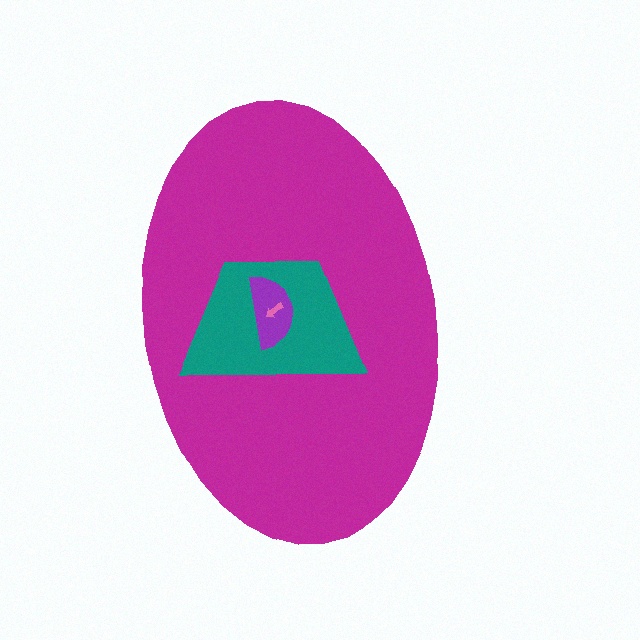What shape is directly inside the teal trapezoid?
The purple semicircle.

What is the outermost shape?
The magenta ellipse.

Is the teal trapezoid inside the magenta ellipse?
Yes.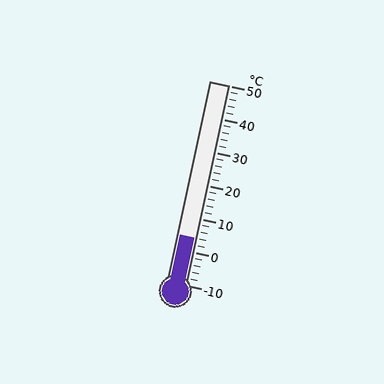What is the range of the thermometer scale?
The thermometer scale ranges from -10°C to 50°C.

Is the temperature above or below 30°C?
The temperature is below 30°C.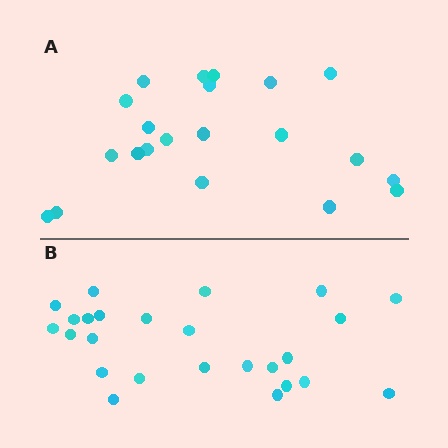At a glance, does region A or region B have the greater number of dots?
Region B (the bottom region) has more dots.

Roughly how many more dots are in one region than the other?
Region B has about 4 more dots than region A.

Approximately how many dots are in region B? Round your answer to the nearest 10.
About 20 dots. (The exact count is 25, which rounds to 20.)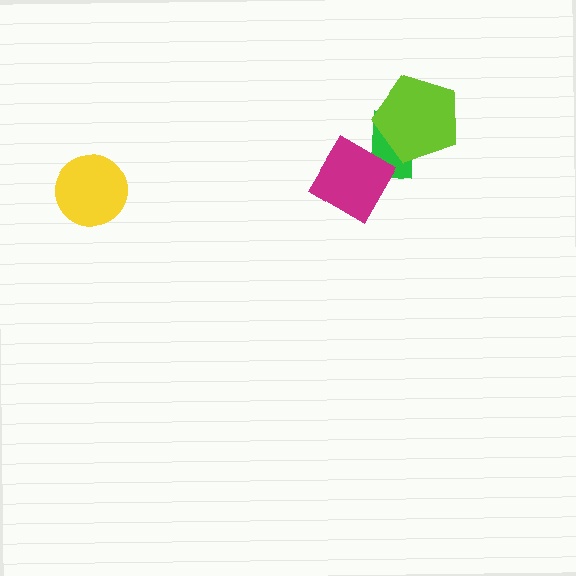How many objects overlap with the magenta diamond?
1 object overlaps with the magenta diamond.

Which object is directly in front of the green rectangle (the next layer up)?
The lime pentagon is directly in front of the green rectangle.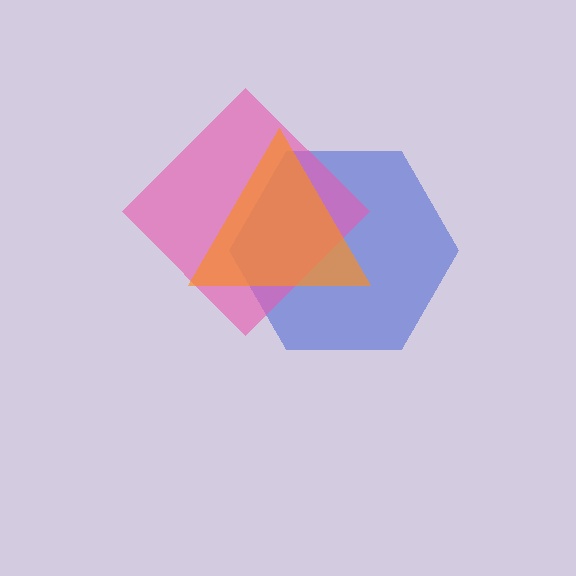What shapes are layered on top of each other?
The layered shapes are: a blue hexagon, a pink diamond, an orange triangle.